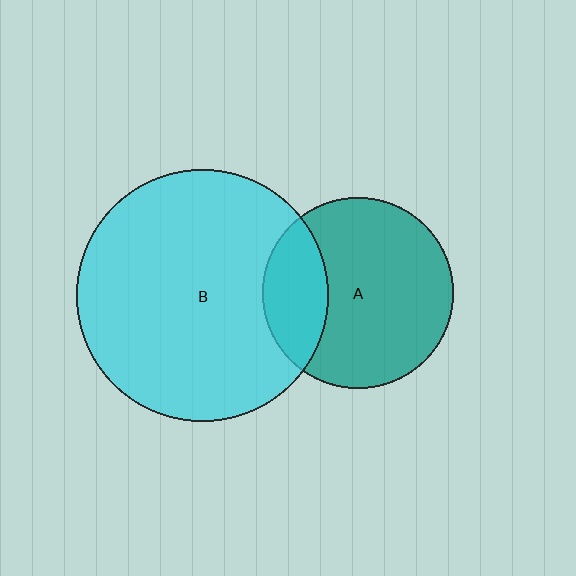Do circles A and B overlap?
Yes.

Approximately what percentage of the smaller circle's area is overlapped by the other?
Approximately 25%.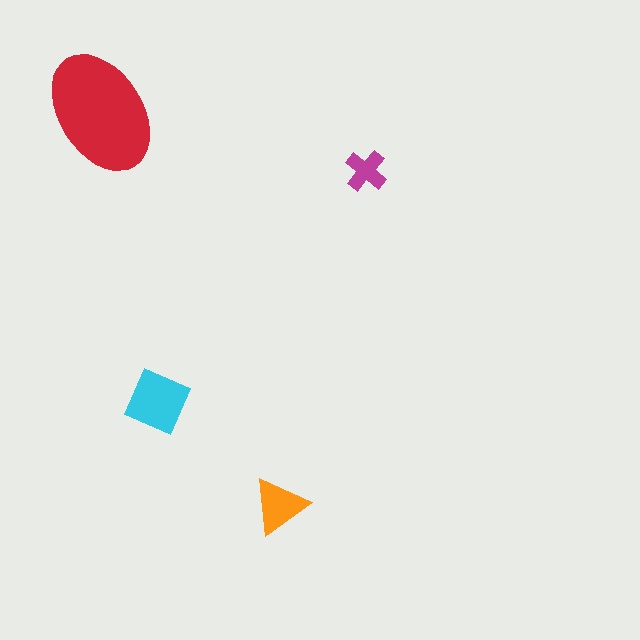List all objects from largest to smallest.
The red ellipse, the cyan square, the orange triangle, the magenta cross.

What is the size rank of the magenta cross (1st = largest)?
4th.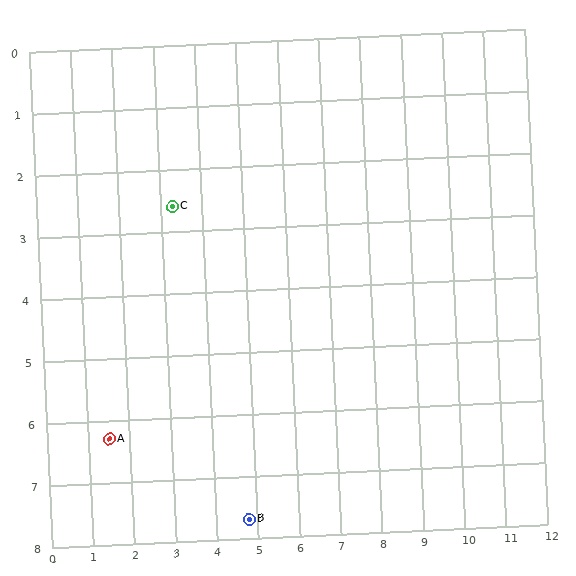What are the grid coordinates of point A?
Point A is at approximately (1.5, 6.3).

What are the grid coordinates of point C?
Point C is at approximately (3.3, 2.6).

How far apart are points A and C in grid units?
Points A and C are about 4.1 grid units apart.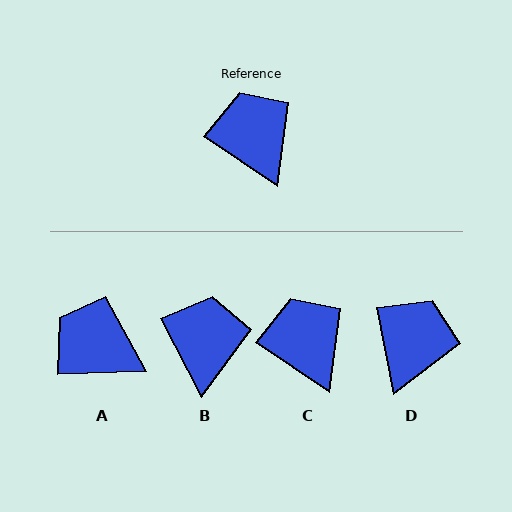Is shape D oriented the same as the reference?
No, it is off by about 45 degrees.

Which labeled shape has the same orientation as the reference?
C.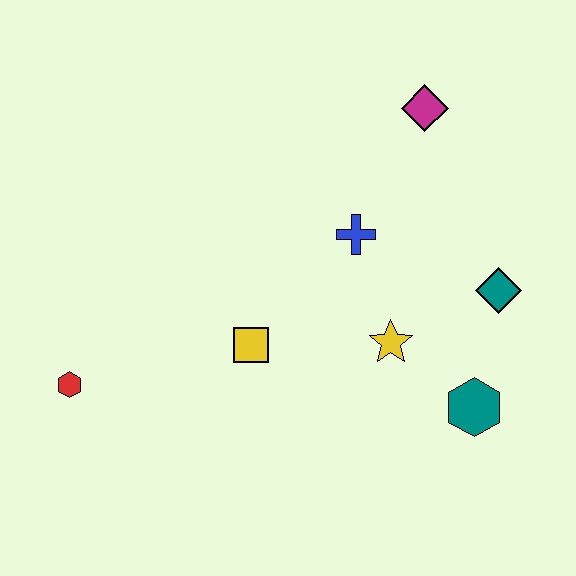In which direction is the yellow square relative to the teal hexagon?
The yellow square is to the left of the teal hexagon.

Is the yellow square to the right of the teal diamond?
No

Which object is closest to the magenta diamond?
The blue cross is closest to the magenta diamond.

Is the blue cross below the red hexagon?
No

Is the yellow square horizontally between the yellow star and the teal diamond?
No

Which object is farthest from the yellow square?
The magenta diamond is farthest from the yellow square.